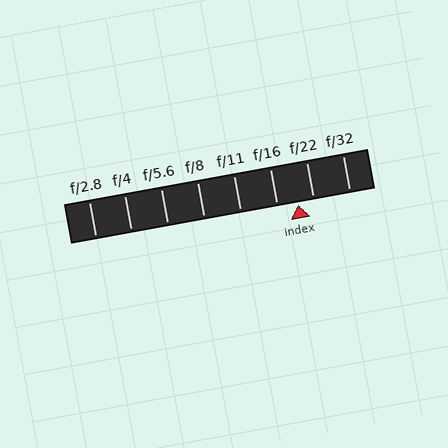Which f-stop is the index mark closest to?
The index mark is closest to f/22.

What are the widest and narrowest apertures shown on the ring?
The widest aperture shown is f/2.8 and the narrowest is f/32.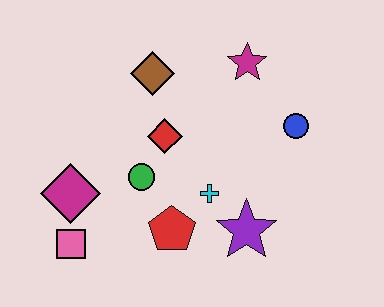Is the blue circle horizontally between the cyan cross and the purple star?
No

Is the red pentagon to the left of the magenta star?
Yes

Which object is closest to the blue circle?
The magenta star is closest to the blue circle.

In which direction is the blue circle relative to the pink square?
The blue circle is to the right of the pink square.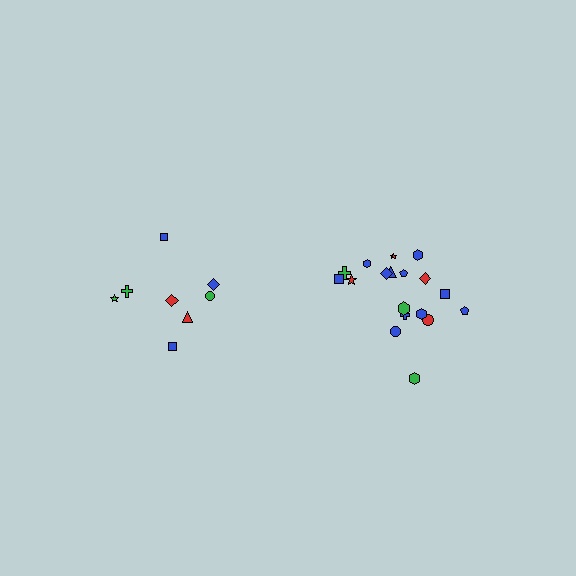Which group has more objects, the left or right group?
The right group.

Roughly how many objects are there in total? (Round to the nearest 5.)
Roughly 25 objects in total.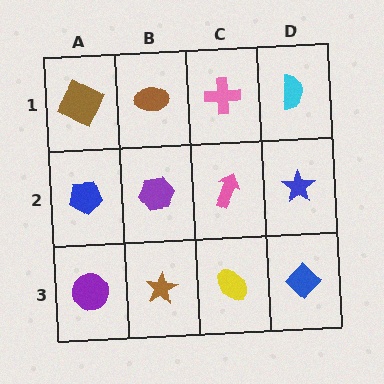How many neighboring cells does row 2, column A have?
3.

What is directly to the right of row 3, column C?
A blue diamond.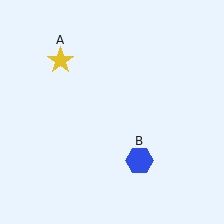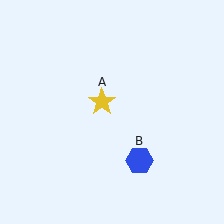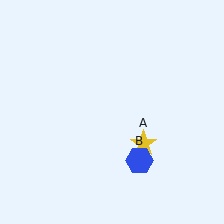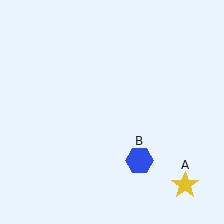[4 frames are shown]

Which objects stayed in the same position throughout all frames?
Blue hexagon (object B) remained stationary.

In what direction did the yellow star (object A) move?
The yellow star (object A) moved down and to the right.